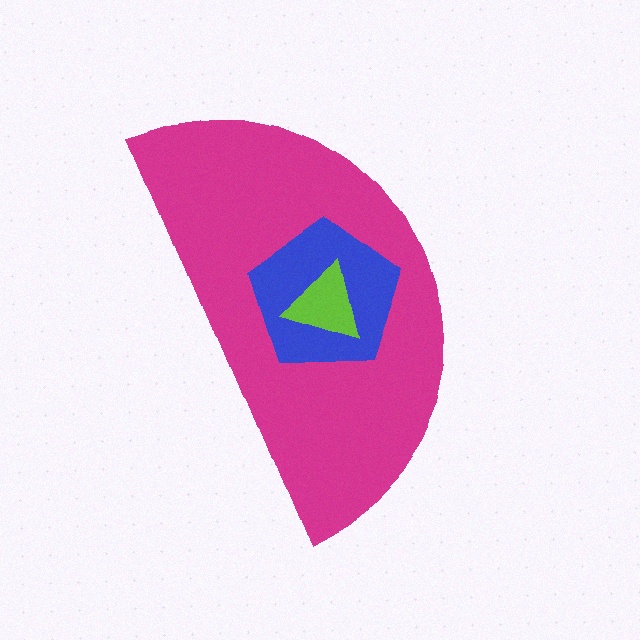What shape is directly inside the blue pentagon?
The lime triangle.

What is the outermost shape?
The magenta semicircle.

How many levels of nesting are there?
3.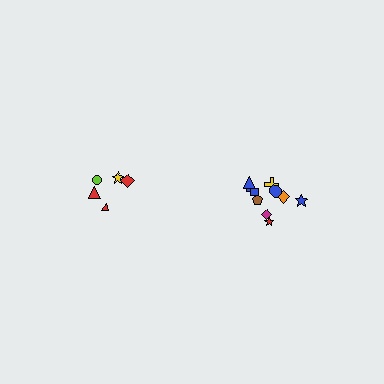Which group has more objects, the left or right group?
The right group.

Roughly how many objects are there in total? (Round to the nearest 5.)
Roughly 15 objects in total.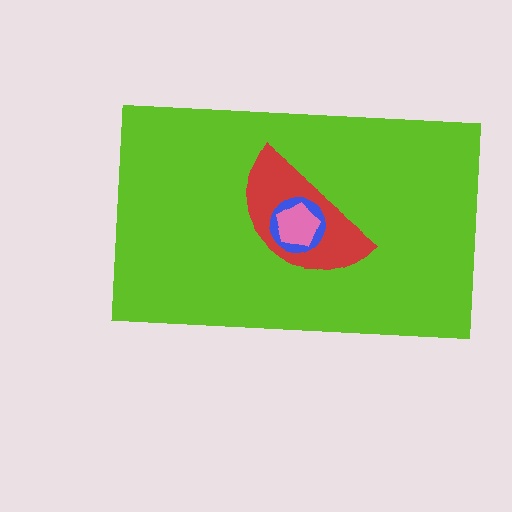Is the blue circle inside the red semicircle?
Yes.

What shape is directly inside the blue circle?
The pink pentagon.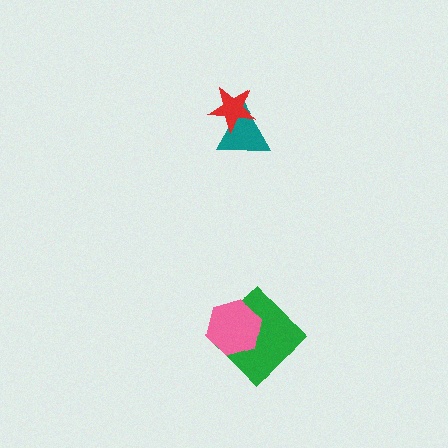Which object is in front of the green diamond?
The pink hexagon is in front of the green diamond.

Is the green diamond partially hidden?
Yes, it is partially covered by another shape.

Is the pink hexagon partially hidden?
No, no other shape covers it.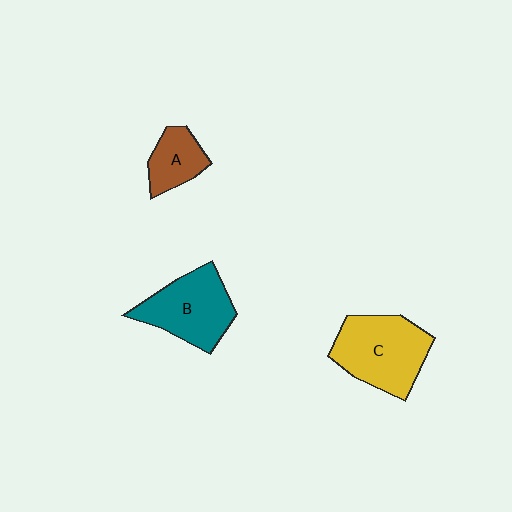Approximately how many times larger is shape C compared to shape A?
Approximately 2.1 times.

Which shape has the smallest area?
Shape A (brown).